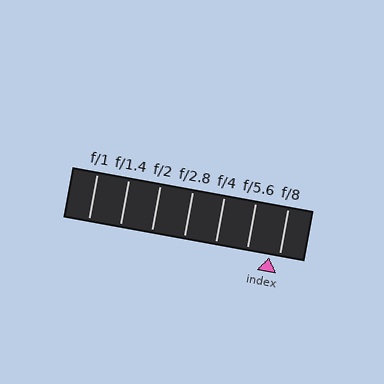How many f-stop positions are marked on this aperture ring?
There are 7 f-stop positions marked.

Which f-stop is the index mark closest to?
The index mark is closest to f/8.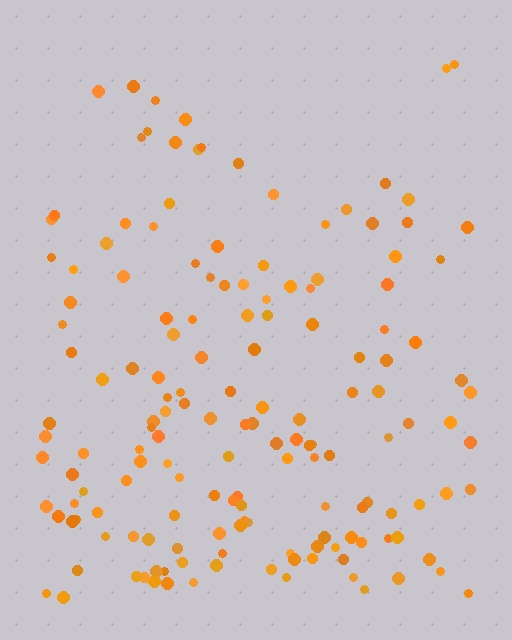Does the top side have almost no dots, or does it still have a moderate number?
Still a moderate number, just noticeably fewer than the bottom.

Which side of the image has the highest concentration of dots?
The bottom.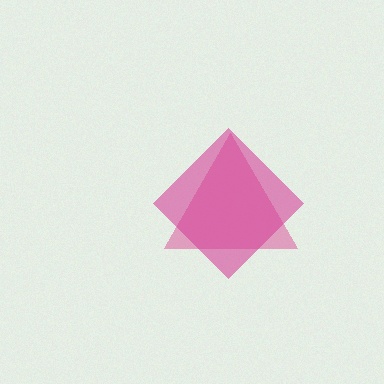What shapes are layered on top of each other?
The layered shapes are: a pink triangle, a magenta diamond.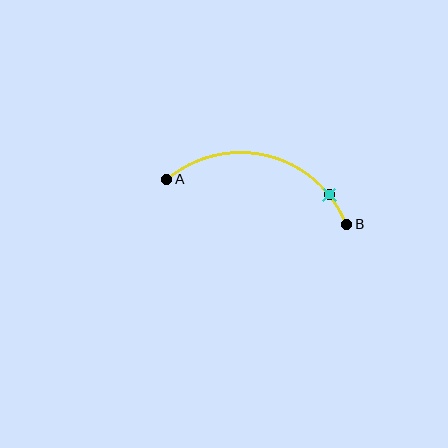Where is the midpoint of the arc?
The arc midpoint is the point on the curve farthest from the straight line joining A and B. It sits above that line.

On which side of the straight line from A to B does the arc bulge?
The arc bulges above the straight line connecting A and B.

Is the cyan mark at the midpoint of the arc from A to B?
No. The cyan mark lies on the arc but is closer to endpoint B. The arc midpoint would be at the point on the curve equidistant along the arc from both A and B.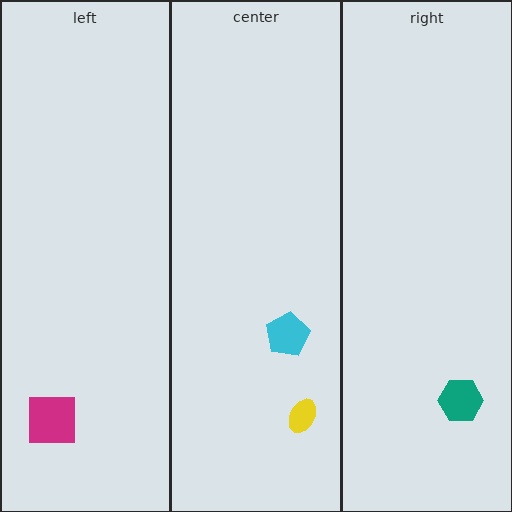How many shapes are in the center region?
2.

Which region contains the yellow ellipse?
The center region.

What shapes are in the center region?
The cyan pentagon, the yellow ellipse.